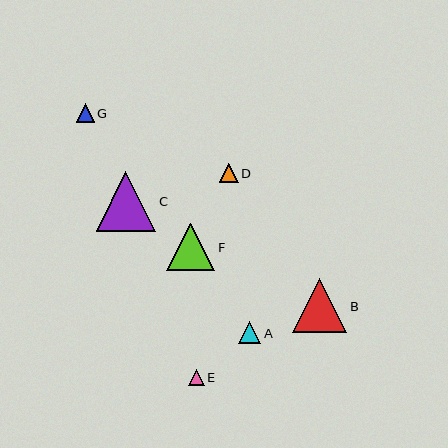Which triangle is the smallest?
Triangle E is the smallest with a size of approximately 16 pixels.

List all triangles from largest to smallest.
From largest to smallest: C, B, F, A, D, G, E.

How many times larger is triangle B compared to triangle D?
Triangle B is approximately 2.9 times the size of triangle D.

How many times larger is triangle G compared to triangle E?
Triangle G is approximately 1.1 times the size of triangle E.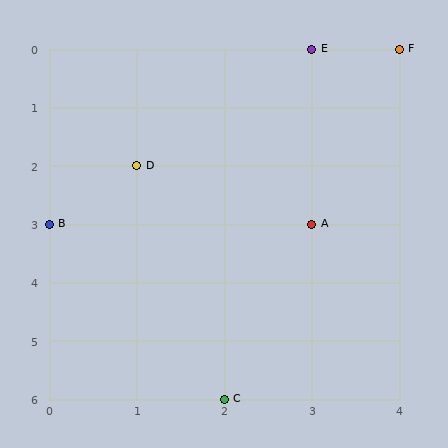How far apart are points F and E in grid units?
Points F and E are 1 column apart.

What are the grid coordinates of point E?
Point E is at grid coordinates (3, 0).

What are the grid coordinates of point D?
Point D is at grid coordinates (1, 2).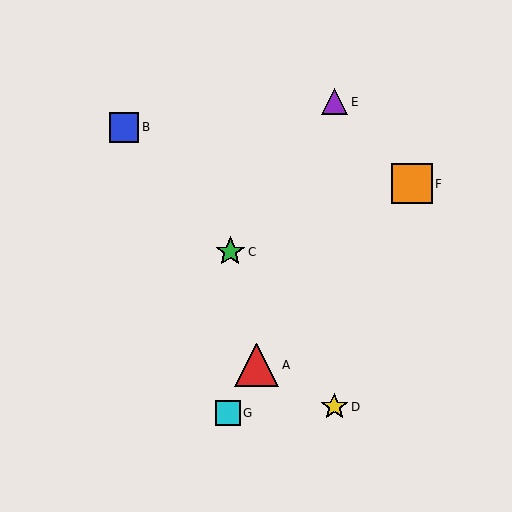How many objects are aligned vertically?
2 objects (D, E) are aligned vertically.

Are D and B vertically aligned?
No, D is at x≈334 and B is at x≈124.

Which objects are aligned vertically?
Objects D, E are aligned vertically.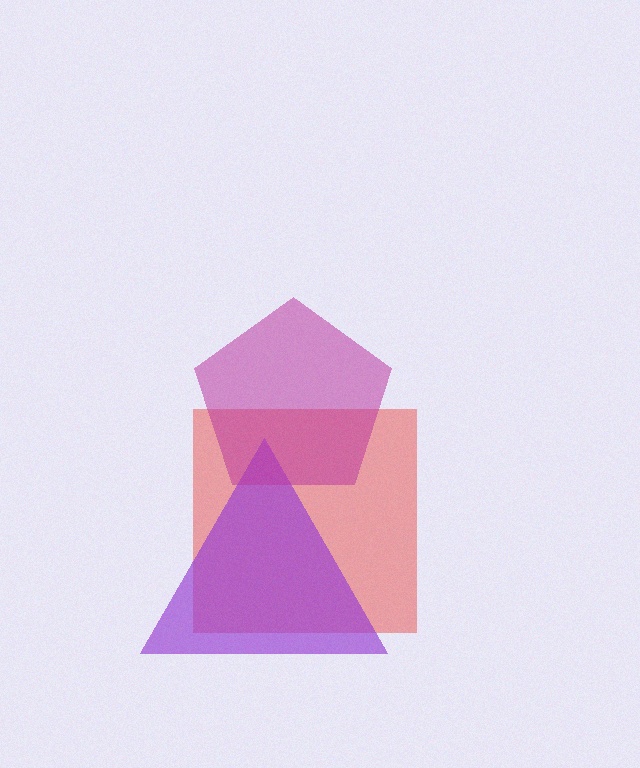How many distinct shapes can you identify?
There are 3 distinct shapes: a red square, a purple triangle, a magenta pentagon.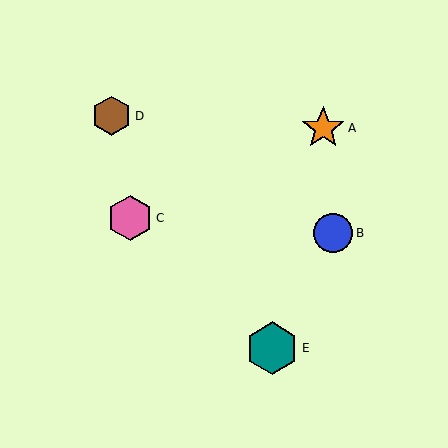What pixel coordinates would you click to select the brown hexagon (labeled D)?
Click at (112, 116) to select the brown hexagon D.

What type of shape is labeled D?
Shape D is a brown hexagon.